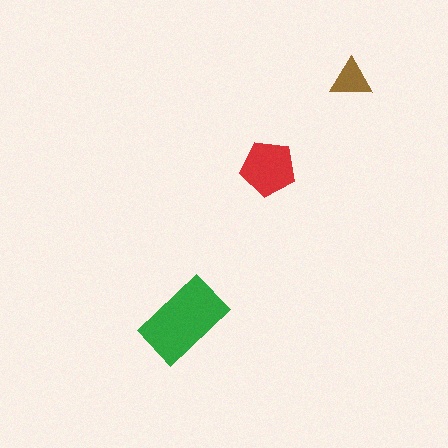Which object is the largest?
The green rectangle.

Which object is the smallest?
The brown triangle.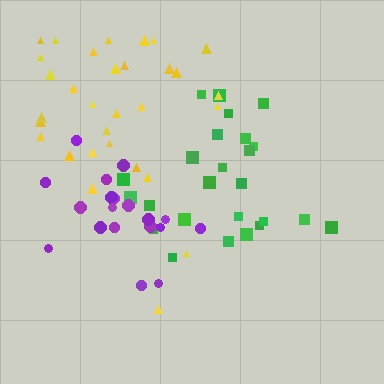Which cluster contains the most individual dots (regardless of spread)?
Yellow (31).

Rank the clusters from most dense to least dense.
purple, green, yellow.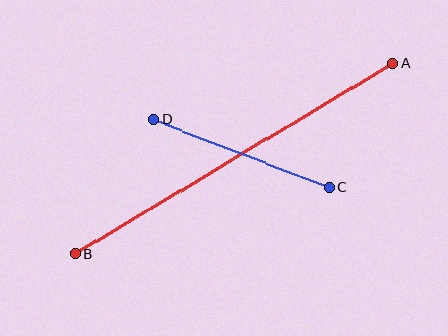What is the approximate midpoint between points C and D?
The midpoint is at approximately (241, 154) pixels.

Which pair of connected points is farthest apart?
Points A and B are farthest apart.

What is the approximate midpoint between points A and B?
The midpoint is at approximately (234, 159) pixels.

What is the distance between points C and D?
The distance is approximately 188 pixels.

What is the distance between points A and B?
The distance is approximately 370 pixels.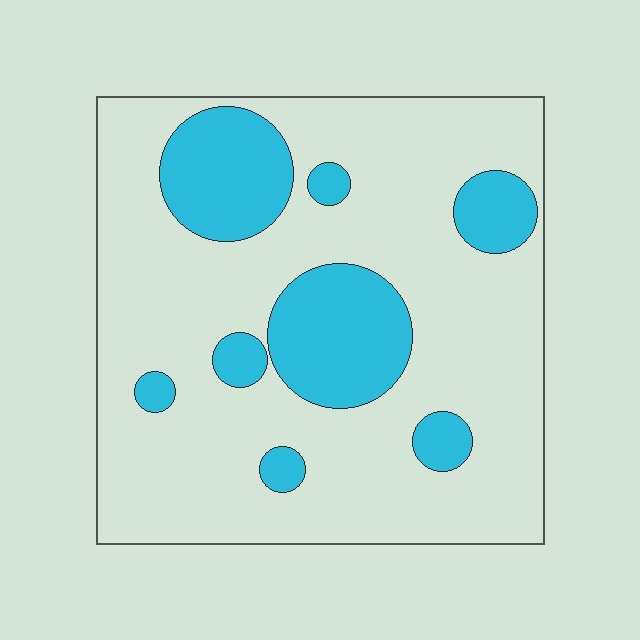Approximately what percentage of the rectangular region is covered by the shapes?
Approximately 25%.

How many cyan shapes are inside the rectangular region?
8.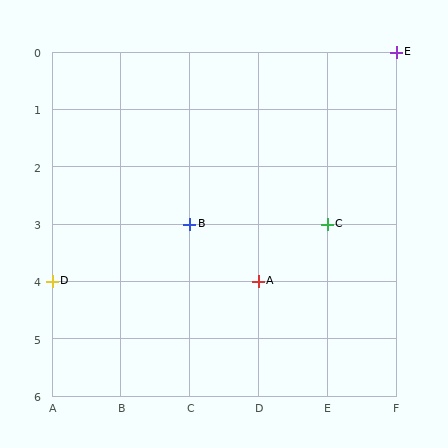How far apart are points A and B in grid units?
Points A and B are 1 column and 1 row apart (about 1.4 grid units diagonally).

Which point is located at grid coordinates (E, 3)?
Point C is at (E, 3).